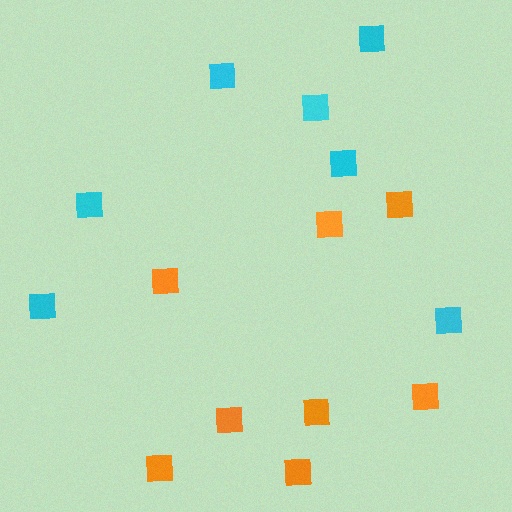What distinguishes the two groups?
There are 2 groups: one group of cyan squares (7) and one group of orange squares (8).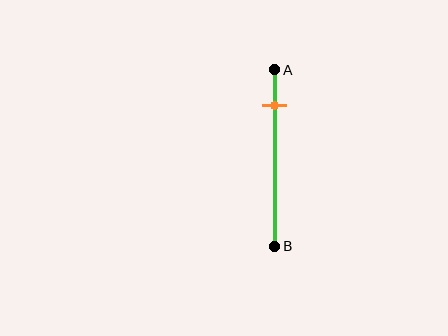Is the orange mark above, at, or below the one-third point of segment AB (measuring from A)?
The orange mark is above the one-third point of segment AB.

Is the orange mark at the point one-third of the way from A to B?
No, the mark is at about 20% from A, not at the 33% one-third point.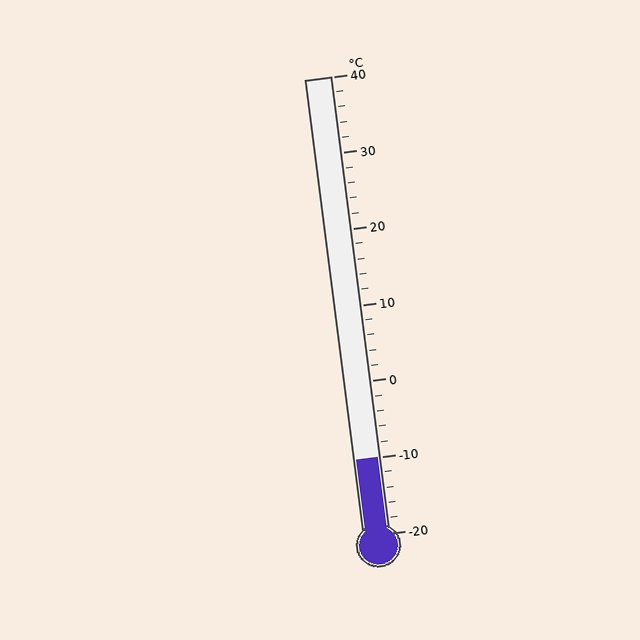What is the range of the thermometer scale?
The thermometer scale ranges from -20°C to 40°C.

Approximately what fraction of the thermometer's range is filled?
The thermometer is filled to approximately 15% of its range.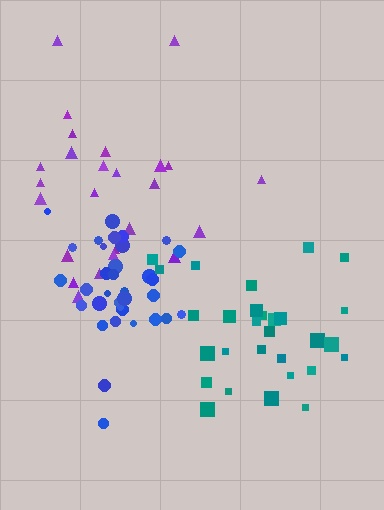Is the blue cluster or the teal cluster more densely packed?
Blue.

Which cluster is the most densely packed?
Blue.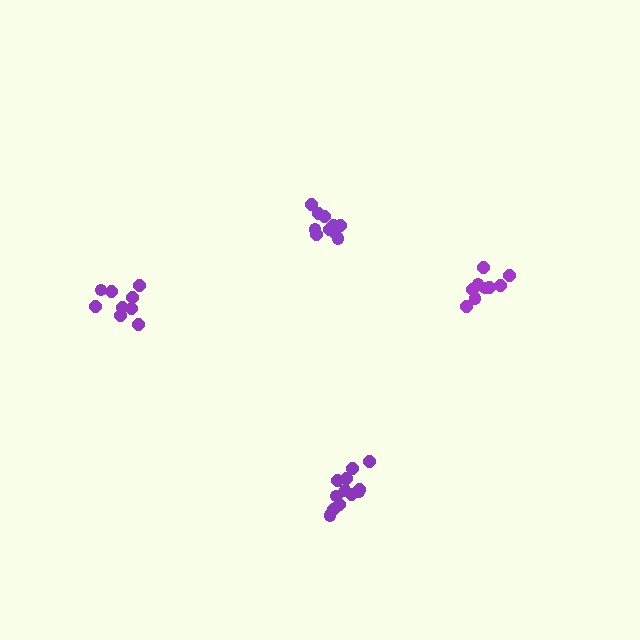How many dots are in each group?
Group 1: 9 dots, Group 2: 9 dots, Group 3: 12 dots, Group 4: 10 dots (40 total).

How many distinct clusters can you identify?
There are 4 distinct clusters.